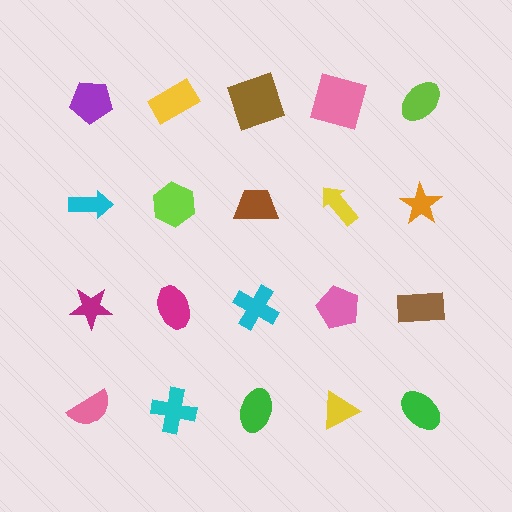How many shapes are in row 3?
5 shapes.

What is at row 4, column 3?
A green ellipse.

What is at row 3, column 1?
A magenta star.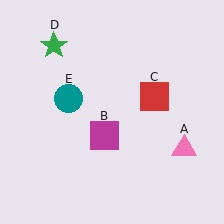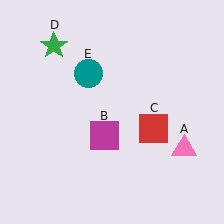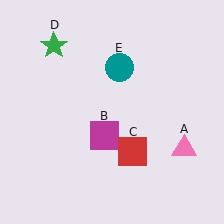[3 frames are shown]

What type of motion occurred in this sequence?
The red square (object C), teal circle (object E) rotated clockwise around the center of the scene.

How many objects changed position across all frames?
2 objects changed position: red square (object C), teal circle (object E).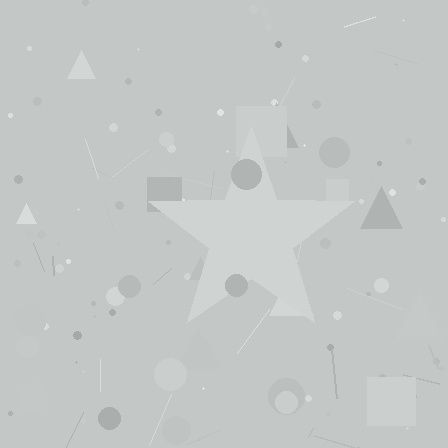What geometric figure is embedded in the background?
A star is embedded in the background.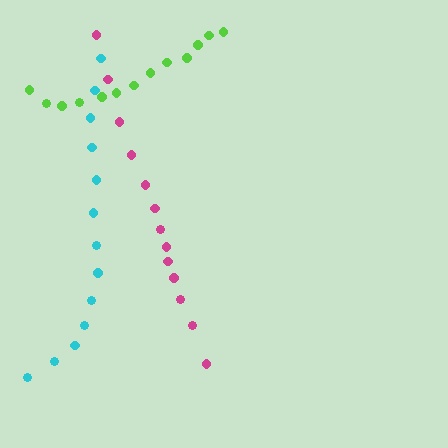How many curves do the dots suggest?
There are 3 distinct paths.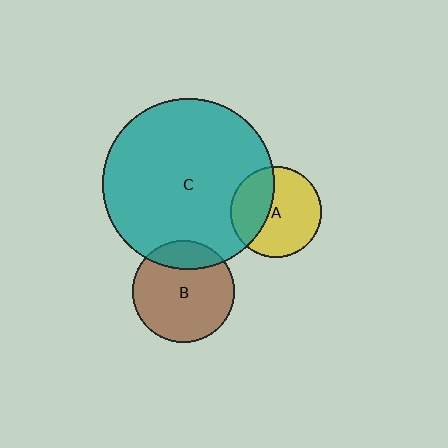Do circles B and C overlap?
Yes.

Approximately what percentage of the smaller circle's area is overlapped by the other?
Approximately 20%.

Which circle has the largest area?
Circle C (teal).